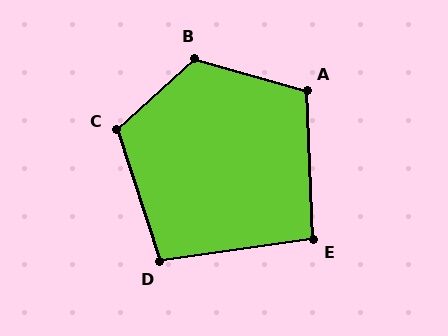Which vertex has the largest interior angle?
B, at approximately 121 degrees.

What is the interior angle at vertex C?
Approximately 115 degrees (obtuse).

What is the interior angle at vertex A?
Approximately 108 degrees (obtuse).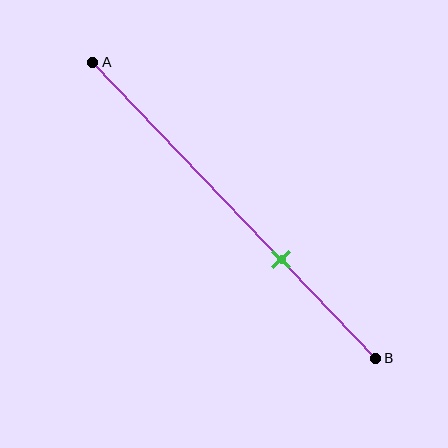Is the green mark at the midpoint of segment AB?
No, the mark is at about 65% from A, not at the 50% midpoint.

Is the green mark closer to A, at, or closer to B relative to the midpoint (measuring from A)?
The green mark is closer to point B than the midpoint of segment AB.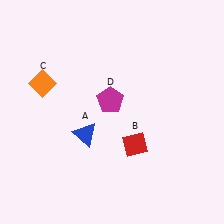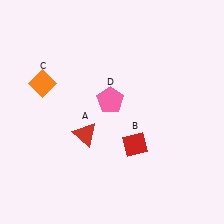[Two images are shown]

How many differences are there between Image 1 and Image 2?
There are 2 differences between the two images.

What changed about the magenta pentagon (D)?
In Image 1, D is magenta. In Image 2, it changed to pink.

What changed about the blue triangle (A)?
In Image 1, A is blue. In Image 2, it changed to red.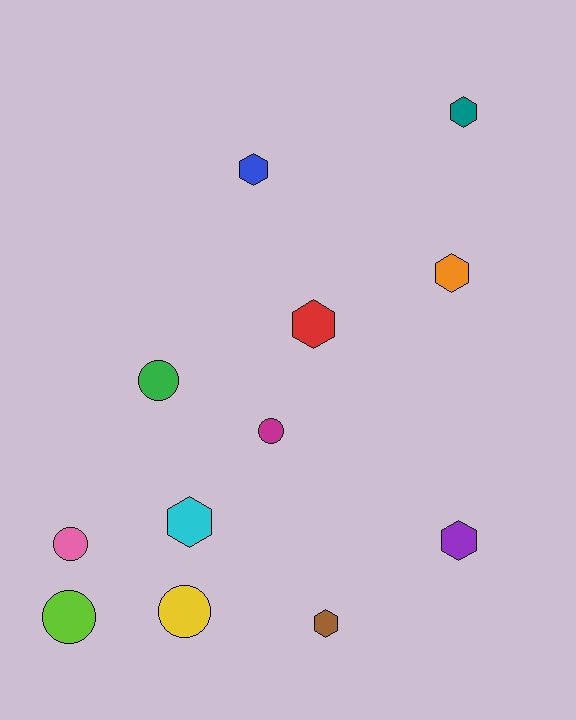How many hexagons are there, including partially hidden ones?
There are 7 hexagons.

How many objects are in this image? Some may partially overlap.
There are 12 objects.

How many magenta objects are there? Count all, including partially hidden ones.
There is 1 magenta object.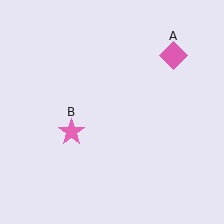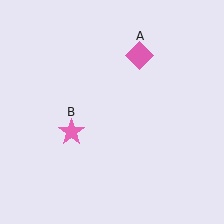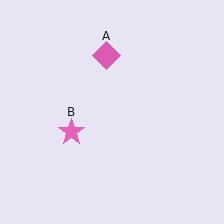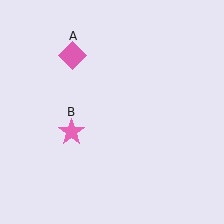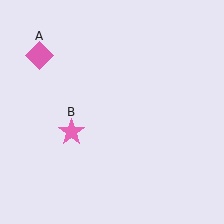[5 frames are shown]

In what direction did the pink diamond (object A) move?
The pink diamond (object A) moved left.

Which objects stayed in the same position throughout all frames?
Pink star (object B) remained stationary.